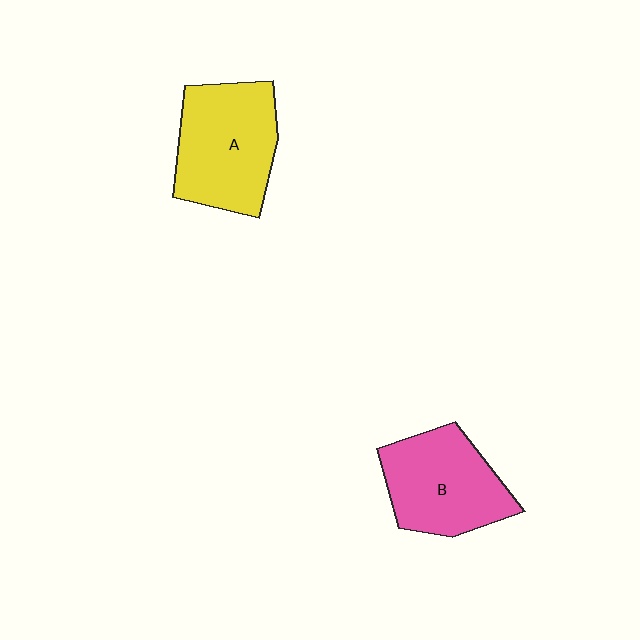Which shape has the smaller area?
Shape B (pink).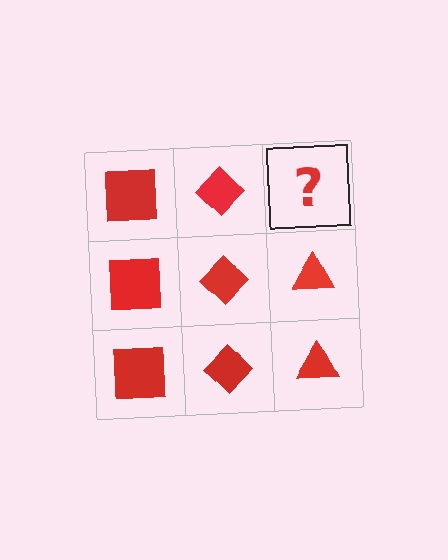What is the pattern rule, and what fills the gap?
The rule is that each column has a consistent shape. The gap should be filled with a red triangle.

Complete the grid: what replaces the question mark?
The question mark should be replaced with a red triangle.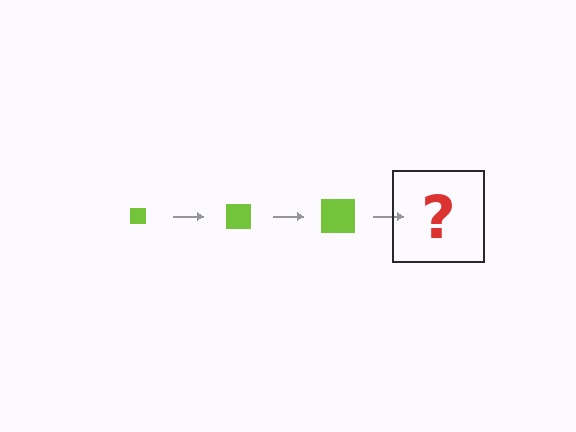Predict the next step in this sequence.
The next step is a lime square, larger than the previous one.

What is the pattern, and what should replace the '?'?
The pattern is that the square gets progressively larger each step. The '?' should be a lime square, larger than the previous one.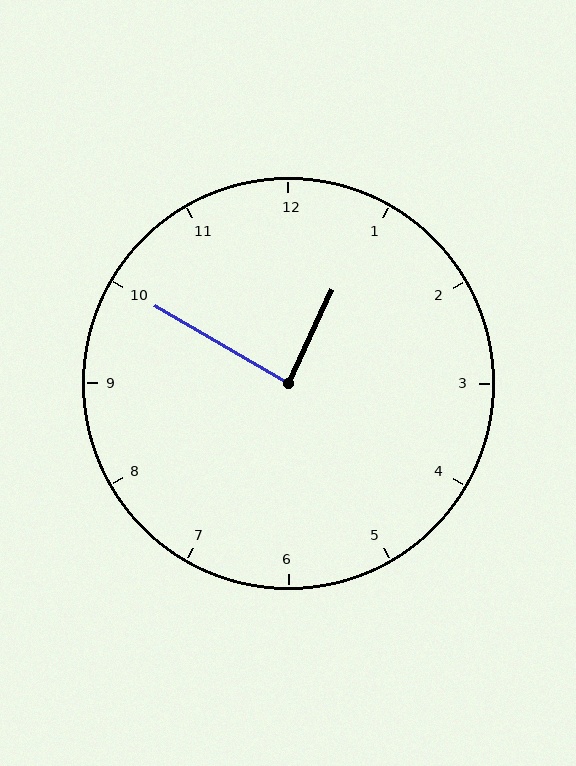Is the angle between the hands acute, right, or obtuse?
It is right.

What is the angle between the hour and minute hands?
Approximately 85 degrees.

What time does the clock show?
12:50.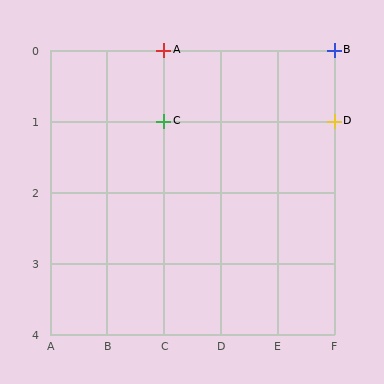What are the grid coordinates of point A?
Point A is at grid coordinates (C, 0).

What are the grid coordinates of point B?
Point B is at grid coordinates (F, 0).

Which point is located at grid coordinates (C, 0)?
Point A is at (C, 0).